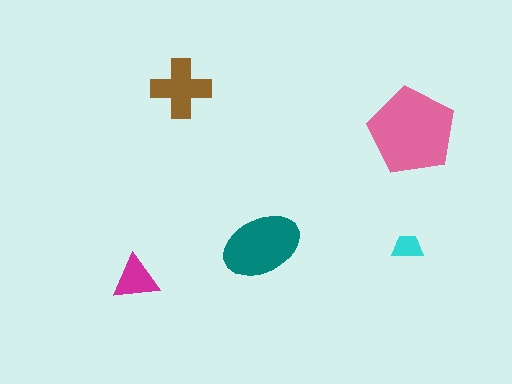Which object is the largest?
The pink pentagon.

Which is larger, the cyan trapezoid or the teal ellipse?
The teal ellipse.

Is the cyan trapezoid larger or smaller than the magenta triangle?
Smaller.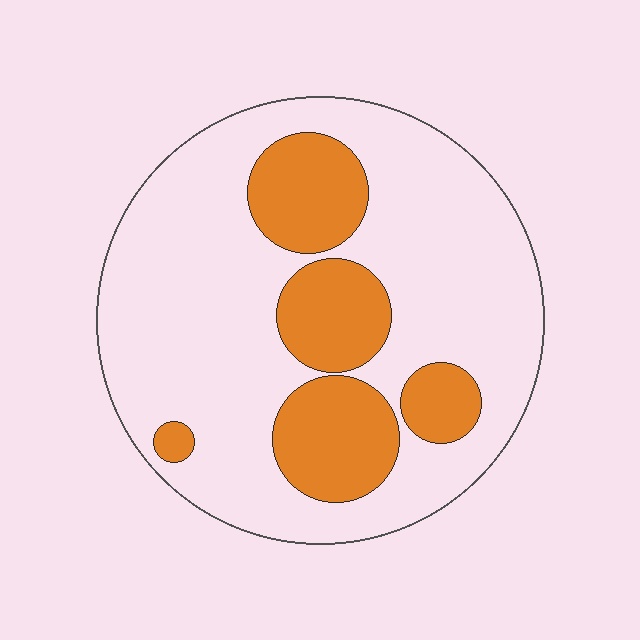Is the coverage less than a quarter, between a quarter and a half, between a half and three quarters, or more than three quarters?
Between a quarter and a half.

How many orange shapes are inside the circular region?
5.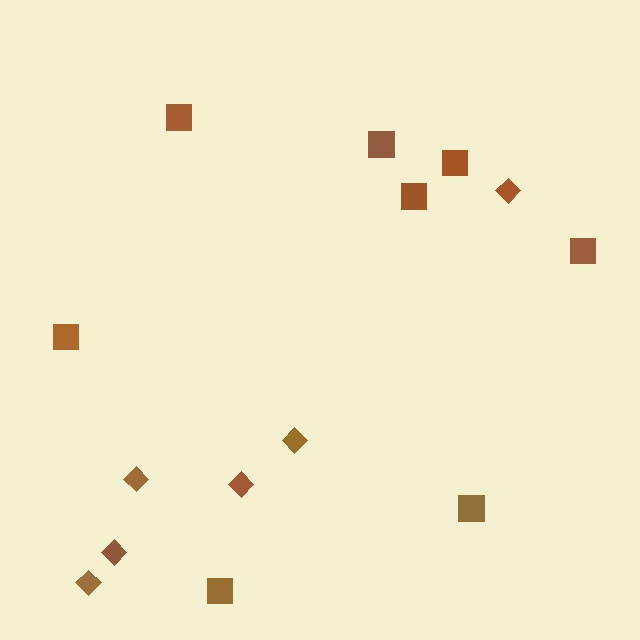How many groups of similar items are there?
There are 2 groups: one group of squares (8) and one group of diamonds (6).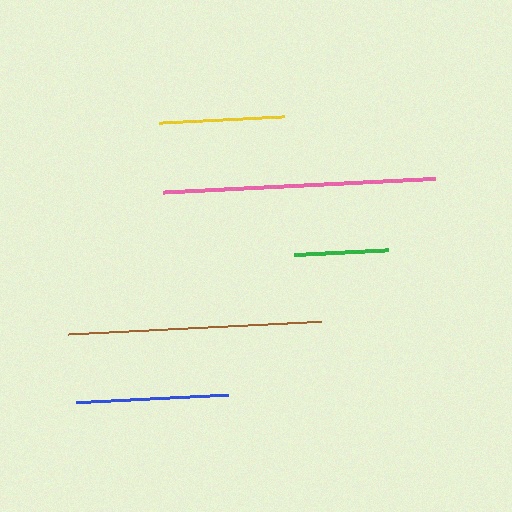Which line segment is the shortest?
The green line is the shortest at approximately 94 pixels.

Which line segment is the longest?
The pink line is the longest at approximately 273 pixels.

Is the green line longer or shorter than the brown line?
The brown line is longer than the green line.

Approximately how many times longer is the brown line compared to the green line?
The brown line is approximately 2.7 times the length of the green line.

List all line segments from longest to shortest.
From longest to shortest: pink, brown, blue, yellow, green.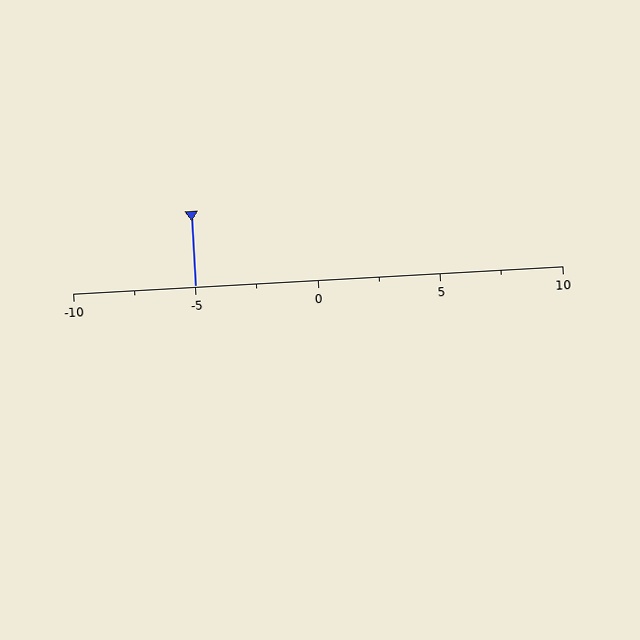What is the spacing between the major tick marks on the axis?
The major ticks are spaced 5 apart.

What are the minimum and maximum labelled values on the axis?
The axis runs from -10 to 10.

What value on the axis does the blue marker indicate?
The marker indicates approximately -5.